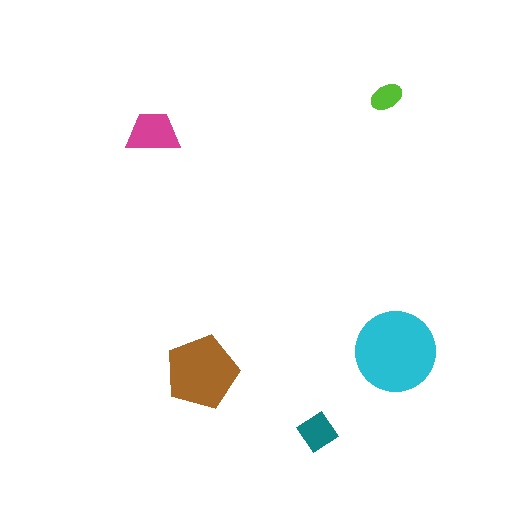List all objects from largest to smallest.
The cyan circle, the brown pentagon, the magenta trapezoid, the teal diamond, the lime ellipse.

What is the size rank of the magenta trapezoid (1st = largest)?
3rd.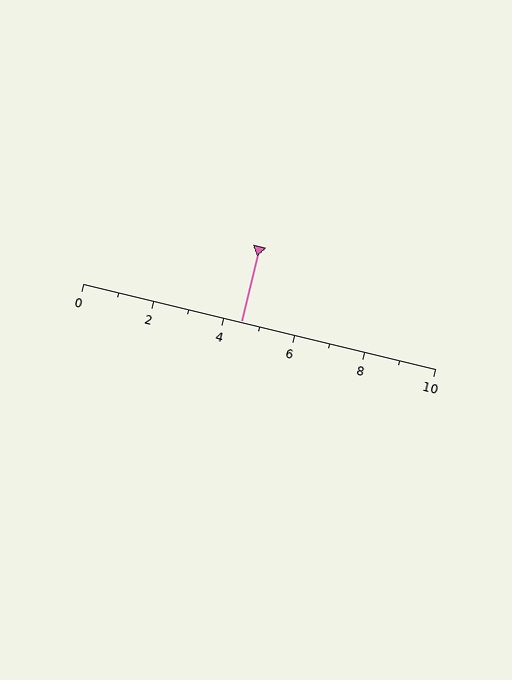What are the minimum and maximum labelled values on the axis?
The axis runs from 0 to 10.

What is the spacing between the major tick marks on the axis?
The major ticks are spaced 2 apart.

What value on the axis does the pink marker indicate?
The marker indicates approximately 4.5.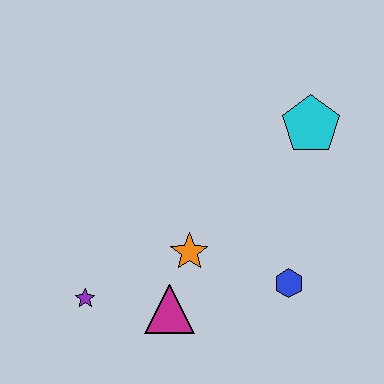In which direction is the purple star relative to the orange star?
The purple star is to the left of the orange star.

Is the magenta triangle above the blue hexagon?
No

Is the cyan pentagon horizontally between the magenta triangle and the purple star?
No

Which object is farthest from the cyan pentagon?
The purple star is farthest from the cyan pentagon.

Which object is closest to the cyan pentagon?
The blue hexagon is closest to the cyan pentagon.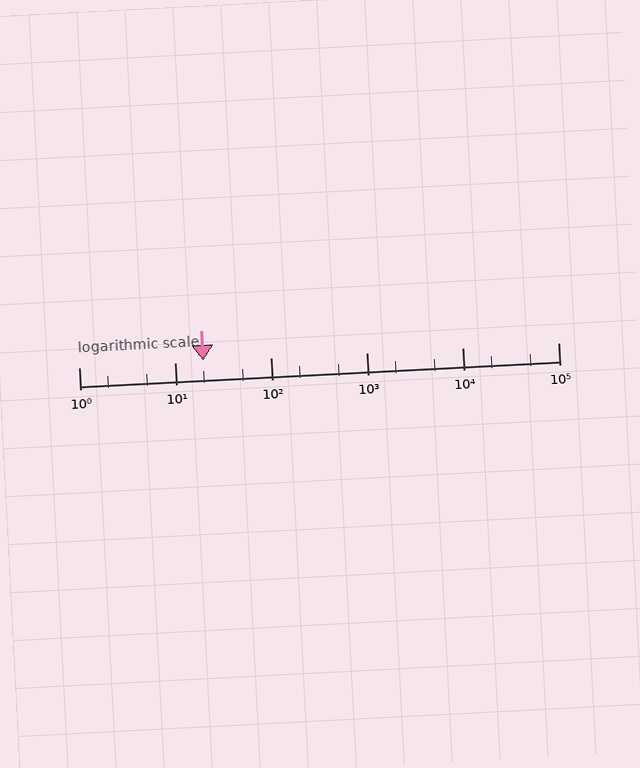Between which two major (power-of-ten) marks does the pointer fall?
The pointer is between 10 and 100.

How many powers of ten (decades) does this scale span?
The scale spans 5 decades, from 1 to 100000.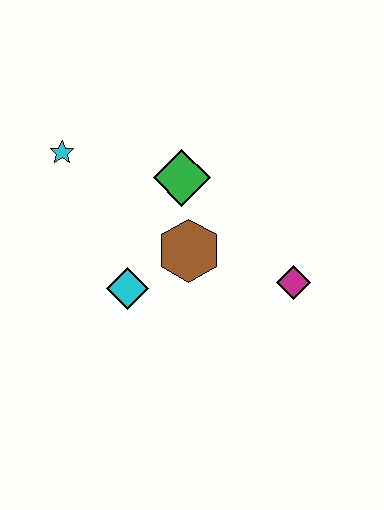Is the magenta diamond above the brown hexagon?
No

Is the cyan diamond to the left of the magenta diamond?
Yes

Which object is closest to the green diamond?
The brown hexagon is closest to the green diamond.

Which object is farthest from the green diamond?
The magenta diamond is farthest from the green diamond.